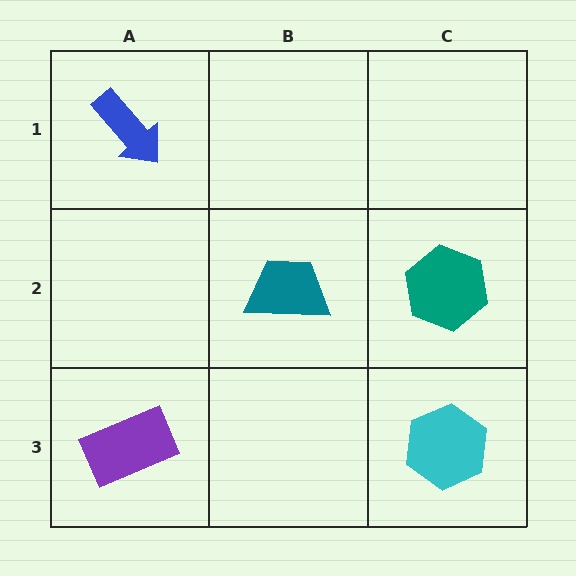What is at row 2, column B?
A teal trapezoid.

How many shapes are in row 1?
1 shape.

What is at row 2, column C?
A teal hexagon.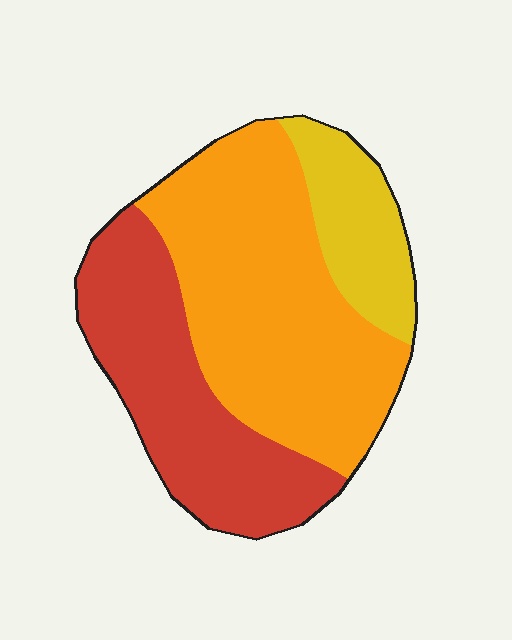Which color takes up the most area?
Orange, at roughly 50%.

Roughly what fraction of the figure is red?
Red covers about 35% of the figure.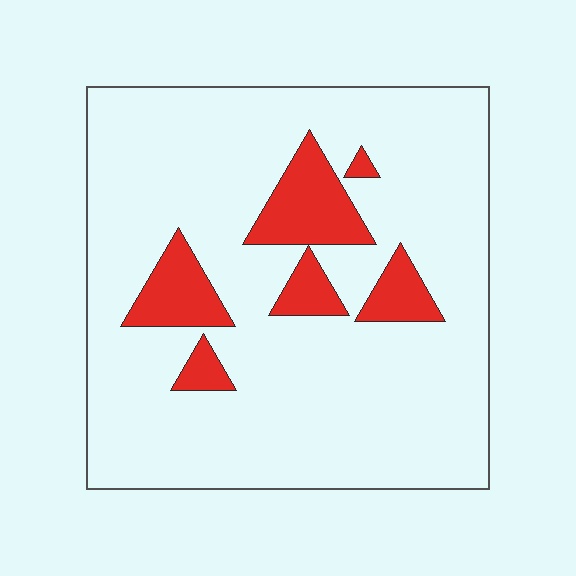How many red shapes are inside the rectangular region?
6.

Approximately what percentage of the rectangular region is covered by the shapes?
Approximately 15%.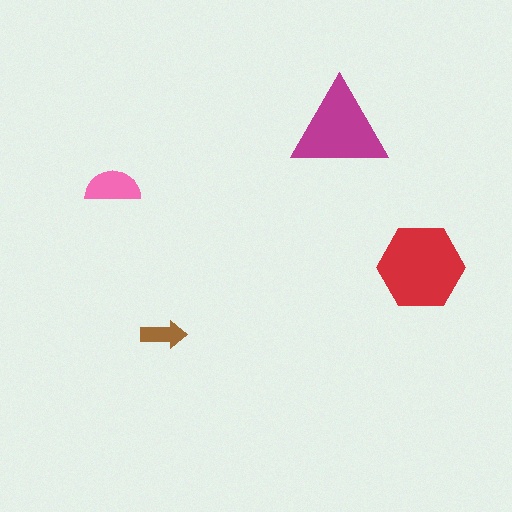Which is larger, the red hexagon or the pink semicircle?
The red hexagon.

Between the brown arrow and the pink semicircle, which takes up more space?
The pink semicircle.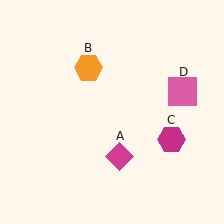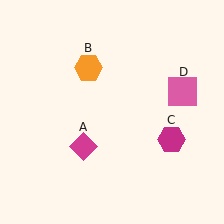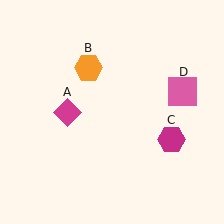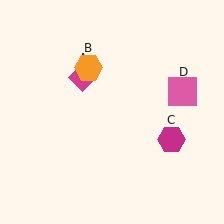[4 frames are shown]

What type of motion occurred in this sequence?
The magenta diamond (object A) rotated clockwise around the center of the scene.